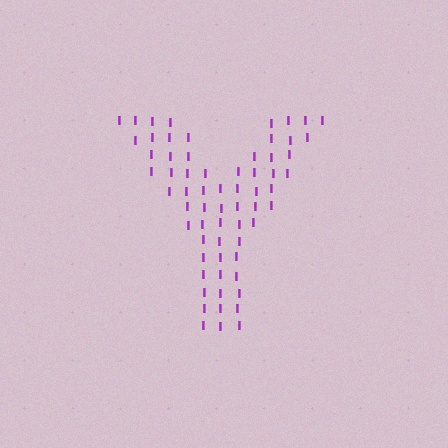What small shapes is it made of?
It is made of small letter I's.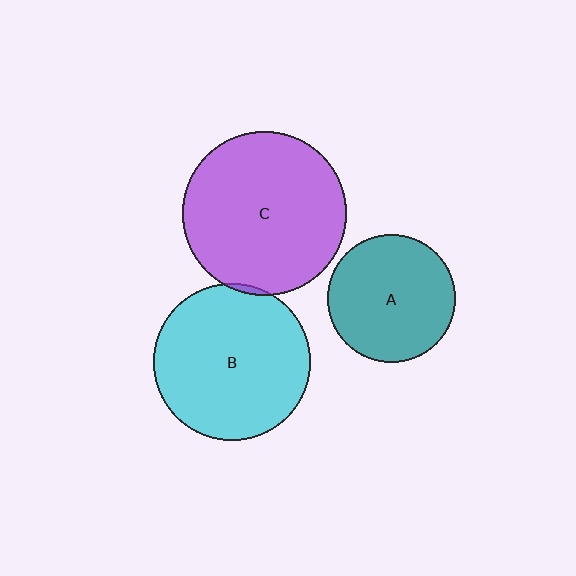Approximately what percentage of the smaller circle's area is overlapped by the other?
Approximately 5%.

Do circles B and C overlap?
Yes.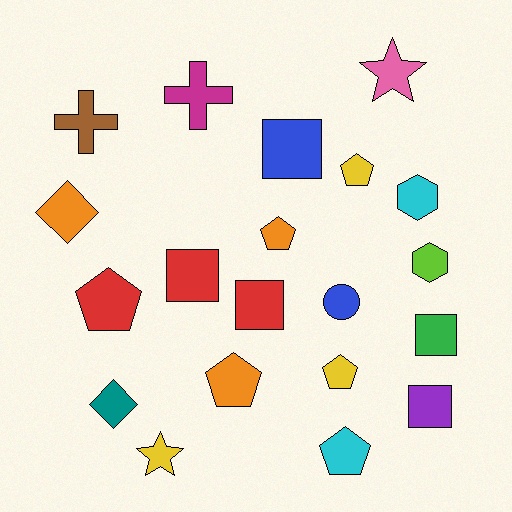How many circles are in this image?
There is 1 circle.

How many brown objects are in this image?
There is 1 brown object.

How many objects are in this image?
There are 20 objects.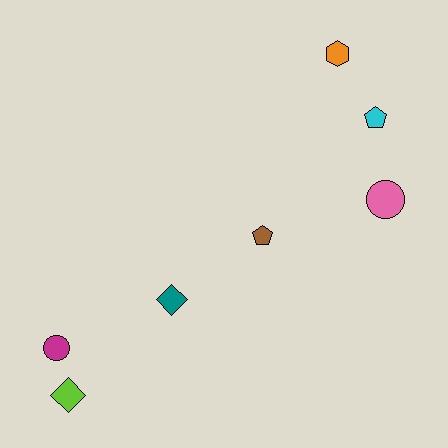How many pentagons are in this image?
There are 2 pentagons.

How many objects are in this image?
There are 7 objects.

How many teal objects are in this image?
There is 1 teal object.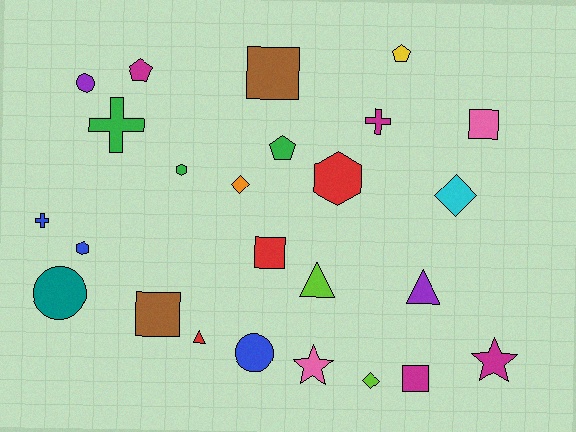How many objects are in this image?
There are 25 objects.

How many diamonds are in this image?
There are 3 diamonds.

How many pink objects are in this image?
There are 2 pink objects.